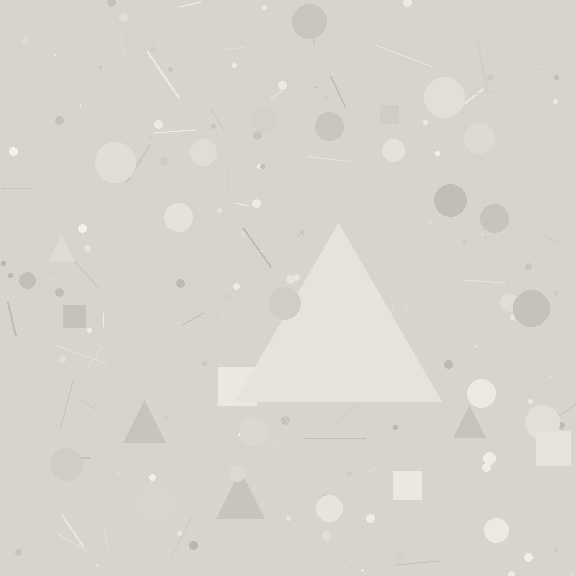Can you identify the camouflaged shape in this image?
The camouflaged shape is a triangle.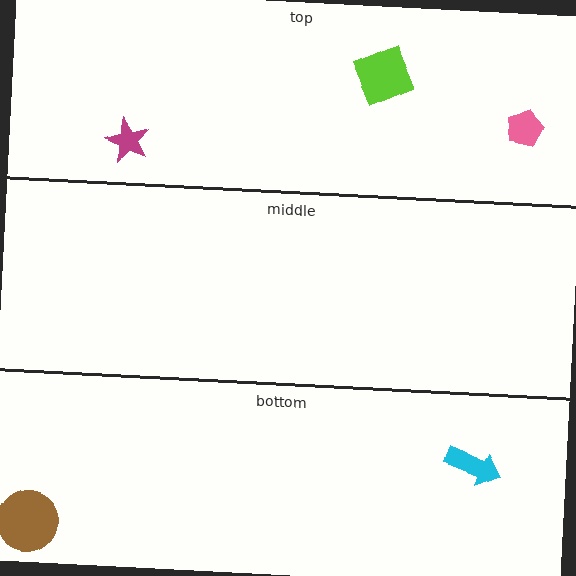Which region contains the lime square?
The top region.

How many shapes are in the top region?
3.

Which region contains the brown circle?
The bottom region.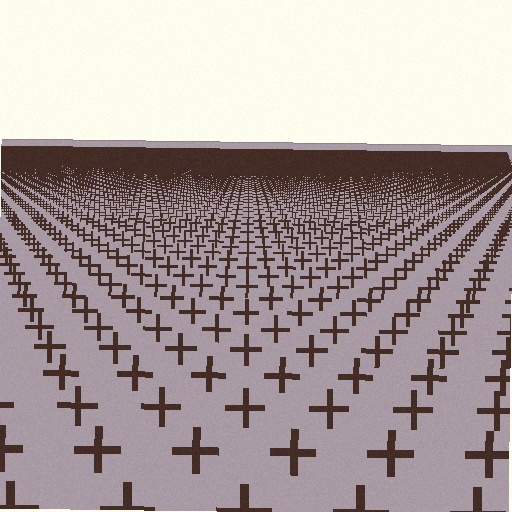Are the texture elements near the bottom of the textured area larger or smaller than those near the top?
Larger. Near the bottom, elements are closer to the viewer and appear at a bigger on-screen size.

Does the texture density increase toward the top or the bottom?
Density increases toward the top.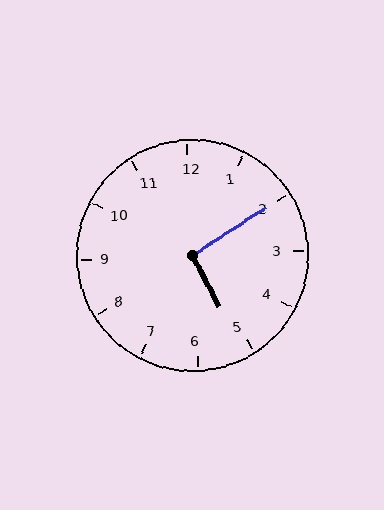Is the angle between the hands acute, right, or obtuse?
It is right.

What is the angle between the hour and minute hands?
Approximately 95 degrees.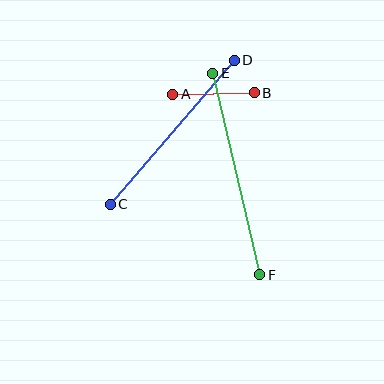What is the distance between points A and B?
The distance is approximately 81 pixels.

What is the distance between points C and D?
The distance is approximately 190 pixels.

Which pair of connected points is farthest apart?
Points E and F are farthest apart.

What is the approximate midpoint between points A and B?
The midpoint is at approximately (214, 93) pixels.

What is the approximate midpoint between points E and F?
The midpoint is at approximately (236, 174) pixels.